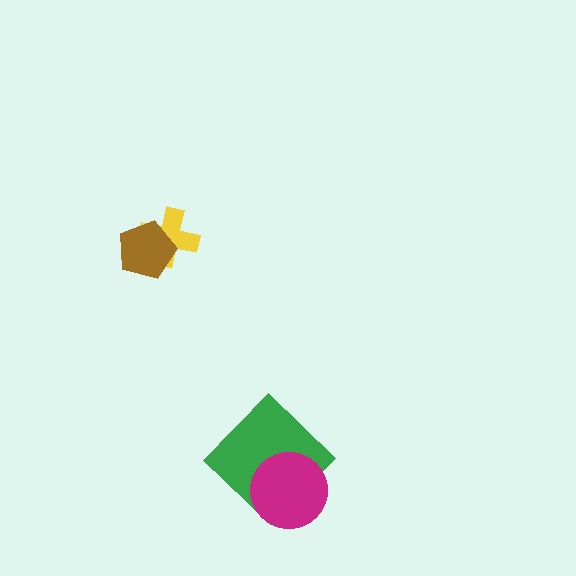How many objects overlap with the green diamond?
1 object overlaps with the green diamond.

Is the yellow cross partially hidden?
Yes, it is partially covered by another shape.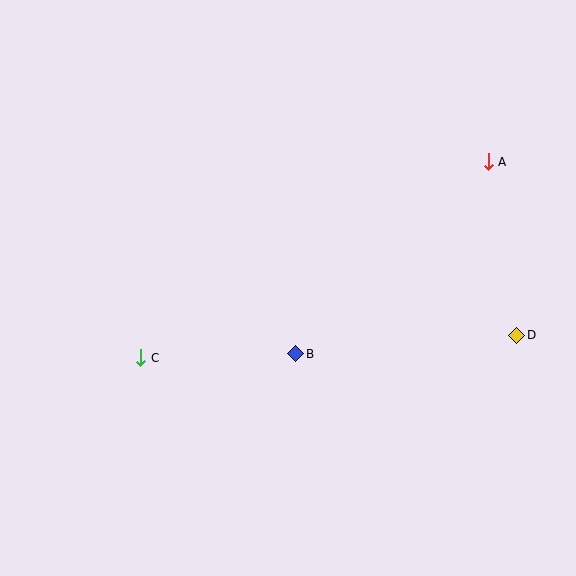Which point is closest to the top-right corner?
Point A is closest to the top-right corner.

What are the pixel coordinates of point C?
Point C is at (141, 358).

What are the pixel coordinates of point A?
Point A is at (488, 162).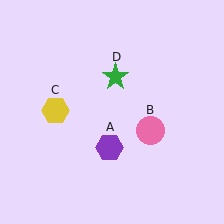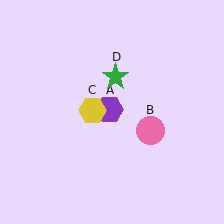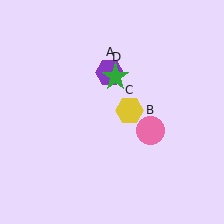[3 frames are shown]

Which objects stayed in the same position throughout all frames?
Pink circle (object B) and green star (object D) remained stationary.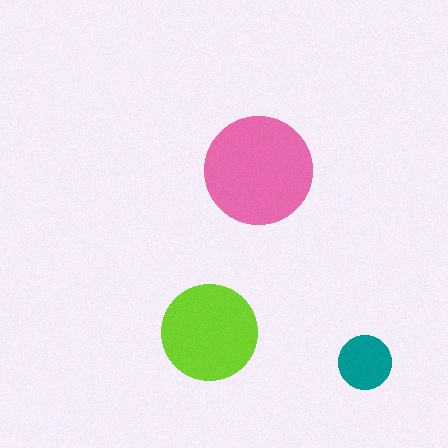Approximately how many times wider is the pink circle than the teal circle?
About 2 times wider.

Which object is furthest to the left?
The lime circle is leftmost.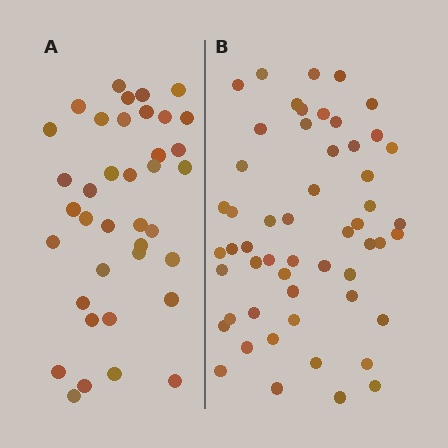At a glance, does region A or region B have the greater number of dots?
Region B (the right region) has more dots.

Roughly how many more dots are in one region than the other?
Region B has approximately 15 more dots than region A.